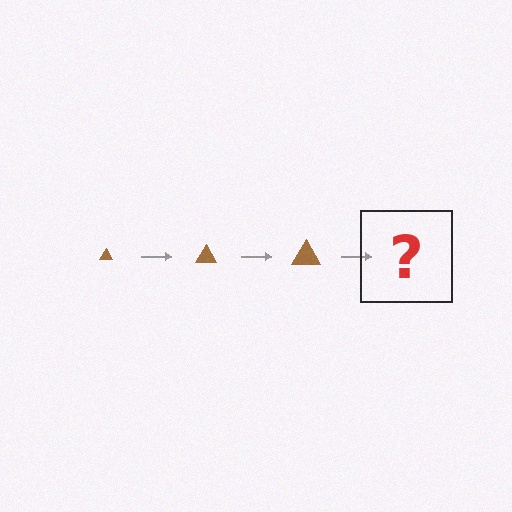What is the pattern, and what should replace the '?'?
The pattern is that the triangle gets progressively larger each step. The '?' should be a brown triangle, larger than the previous one.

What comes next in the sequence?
The next element should be a brown triangle, larger than the previous one.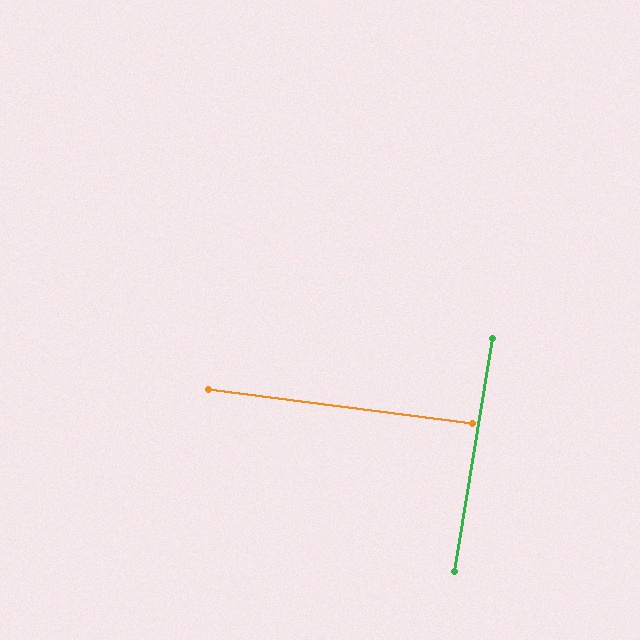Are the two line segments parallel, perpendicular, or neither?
Perpendicular — they meet at approximately 88°.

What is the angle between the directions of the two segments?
Approximately 88 degrees.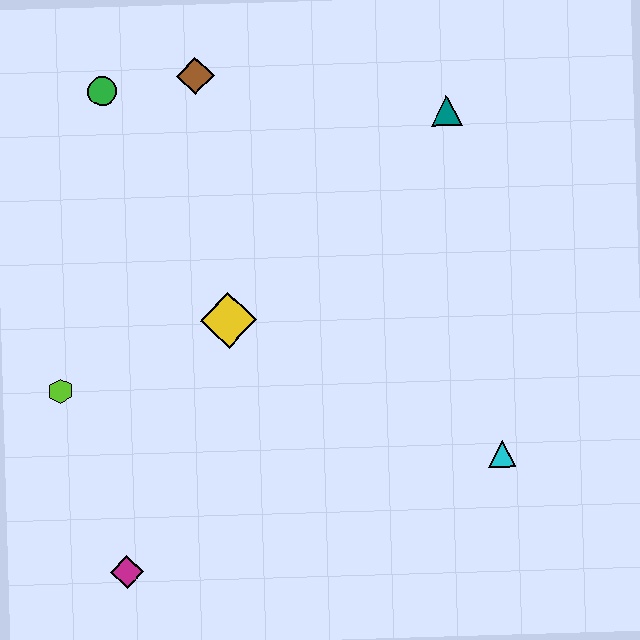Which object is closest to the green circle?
The brown diamond is closest to the green circle.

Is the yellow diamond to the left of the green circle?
No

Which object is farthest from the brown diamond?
The magenta diamond is farthest from the brown diamond.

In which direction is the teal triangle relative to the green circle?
The teal triangle is to the right of the green circle.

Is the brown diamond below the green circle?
No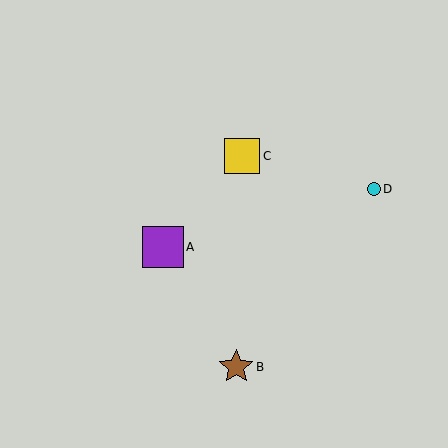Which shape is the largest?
The purple square (labeled A) is the largest.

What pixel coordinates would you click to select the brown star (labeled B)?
Click at (236, 367) to select the brown star B.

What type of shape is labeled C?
Shape C is a yellow square.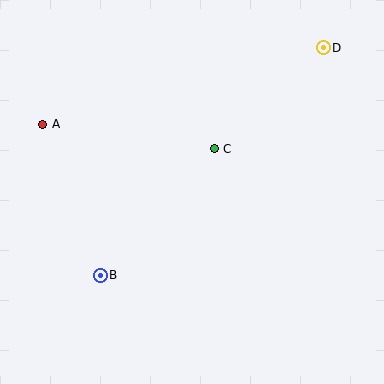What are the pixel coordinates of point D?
Point D is at (323, 48).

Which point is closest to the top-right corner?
Point D is closest to the top-right corner.